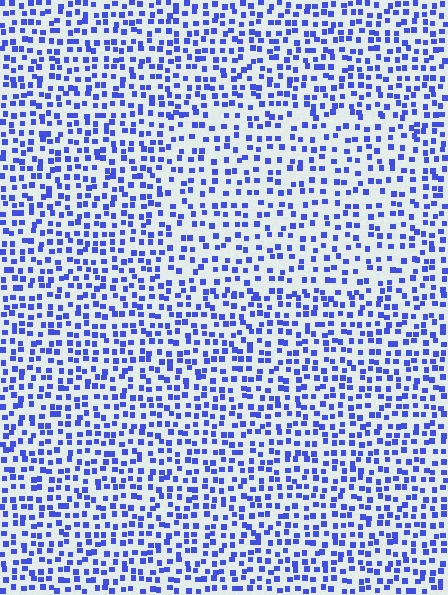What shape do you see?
I see a rectangle.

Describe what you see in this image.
The image contains small blue elements arranged at two different densities. A rectangle-shaped region is visible where the elements are less densely packed than the surrounding area.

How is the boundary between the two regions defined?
The boundary is defined by a change in element density (approximately 1.5x ratio). All elements are the same color, size, and shape.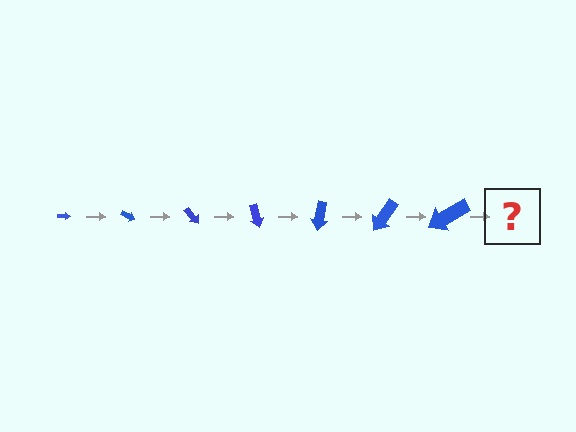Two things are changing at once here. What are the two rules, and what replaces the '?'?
The two rules are that the arrow grows larger each step and it rotates 25 degrees each step. The '?' should be an arrow, larger than the previous one and rotated 175 degrees from the start.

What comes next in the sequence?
The next element should be an arrow, larger than the previous one and rotated 175 degrees from the start.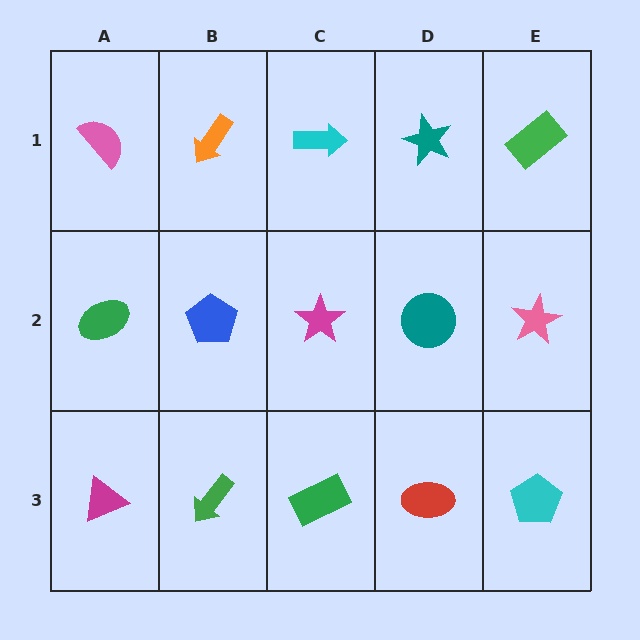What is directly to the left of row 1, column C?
An orange arrow.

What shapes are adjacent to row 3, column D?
A teal circle (row 2, column D), a green rectangle (row 3, column C), a cyan pentagon (row 3, column E).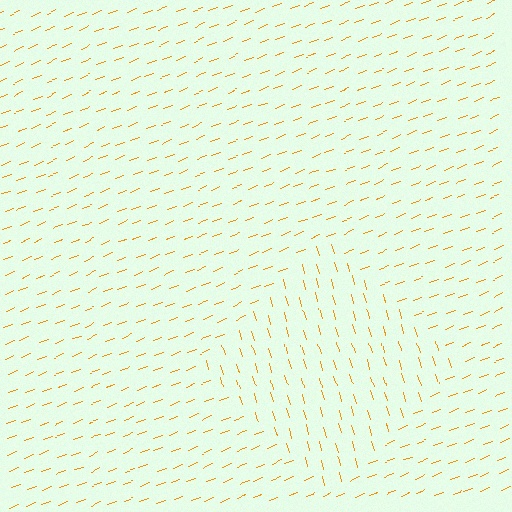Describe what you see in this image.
The image is filled with small orange line segments. A diamond region in the image has lines oriented differently from the surrounding lines, creating a visible texture boundary.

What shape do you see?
I see a diamond.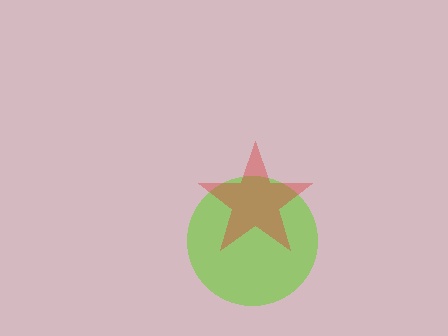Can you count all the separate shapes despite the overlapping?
Yes, there are 2 separate shapes.